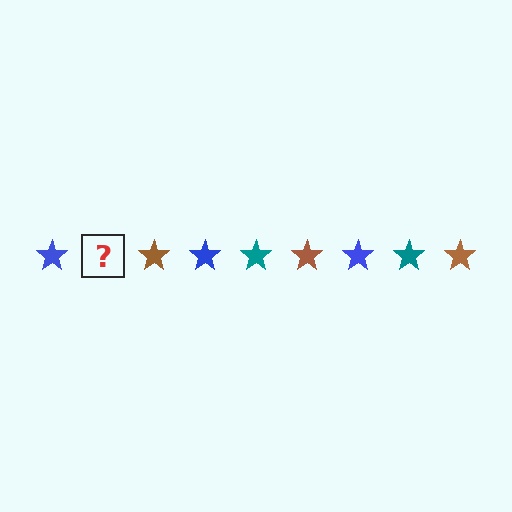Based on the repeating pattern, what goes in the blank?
The blank should be a teal star.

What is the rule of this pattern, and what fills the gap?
The rule is that the pattern cycles through blue, teal, brown stars. The gap should be filled with a teal star.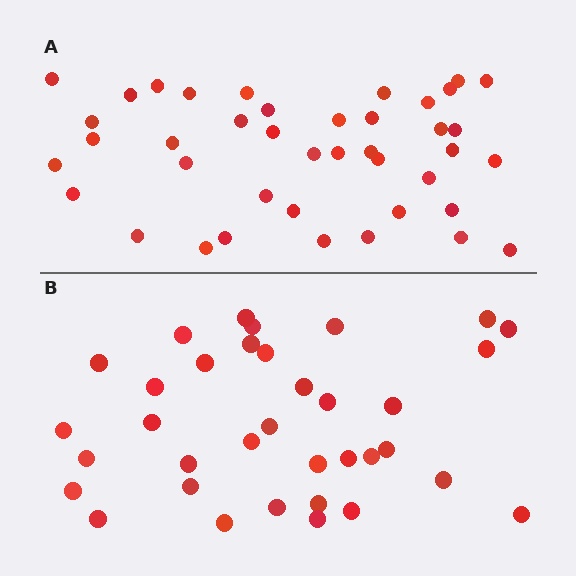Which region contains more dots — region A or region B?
Region A (the top region) has more dots.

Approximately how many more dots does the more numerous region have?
Region A has about 6 more dots than region B.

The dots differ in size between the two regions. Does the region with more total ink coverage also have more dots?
No. Region B has more total ink coverage because its dots are larger, but region A actually contains more individual dots. Total area can be misleading — the number of items is what matters here.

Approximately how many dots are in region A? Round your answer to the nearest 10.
About 40 dots. (The exact count is 41, which rounds to 40.)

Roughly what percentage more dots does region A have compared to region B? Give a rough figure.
About 15% more.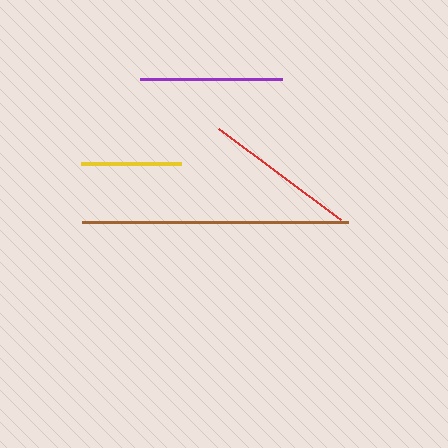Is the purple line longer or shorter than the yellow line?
The purple line is longer than the yellow line.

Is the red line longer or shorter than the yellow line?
The red line is longer than the yellow line.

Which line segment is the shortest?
The yellow line is the shortest at approximately 100 pixels.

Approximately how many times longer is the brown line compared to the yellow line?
The brown line is approximately 2.7 times the length of the yellow line.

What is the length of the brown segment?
The brown segment is approximately 266 pixels long.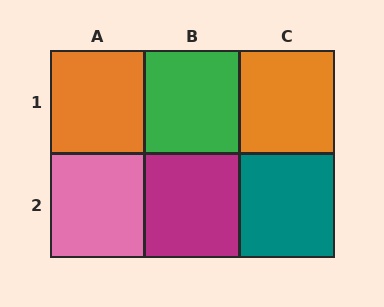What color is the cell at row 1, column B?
Green.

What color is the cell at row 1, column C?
Orange.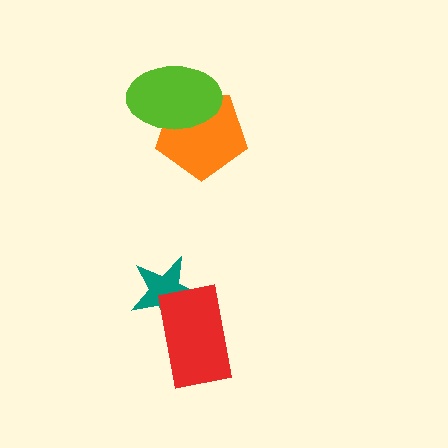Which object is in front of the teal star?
The red rectangle is in front of the teal star.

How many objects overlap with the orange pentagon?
1 object overlaps with the orange pentagon.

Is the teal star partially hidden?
Yes, it is partially covered by another shape.